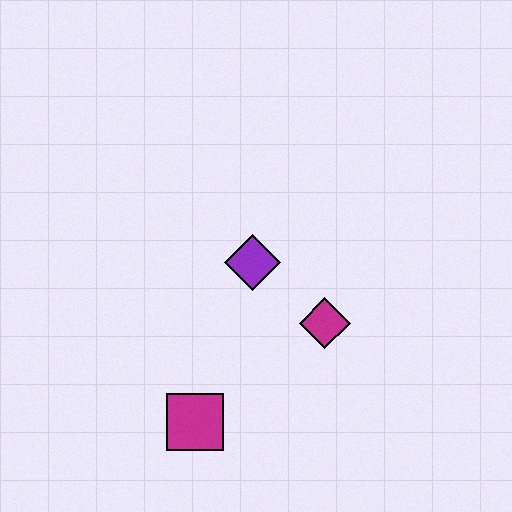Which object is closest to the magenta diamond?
The purple diamond is closest to the magenta diamond.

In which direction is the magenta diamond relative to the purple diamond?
The magenta diamond is to the right of the purple diamond.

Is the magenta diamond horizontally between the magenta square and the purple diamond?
No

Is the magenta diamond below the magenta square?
No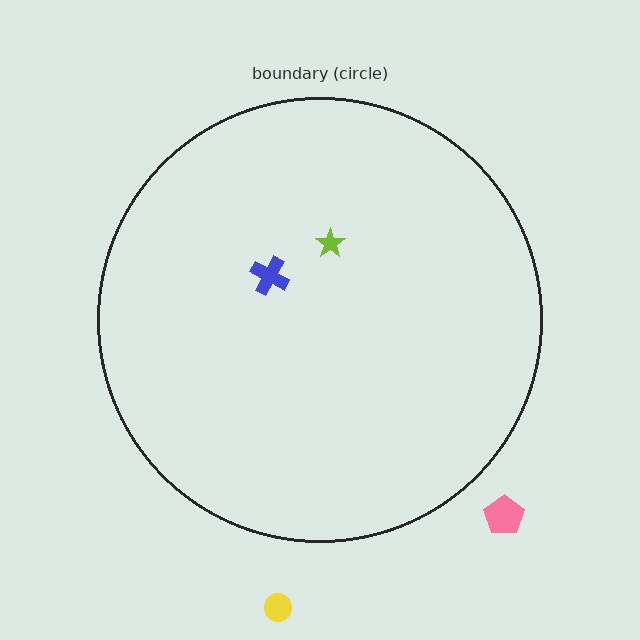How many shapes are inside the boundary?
2 inside, 2 outside.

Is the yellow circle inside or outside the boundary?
Outside.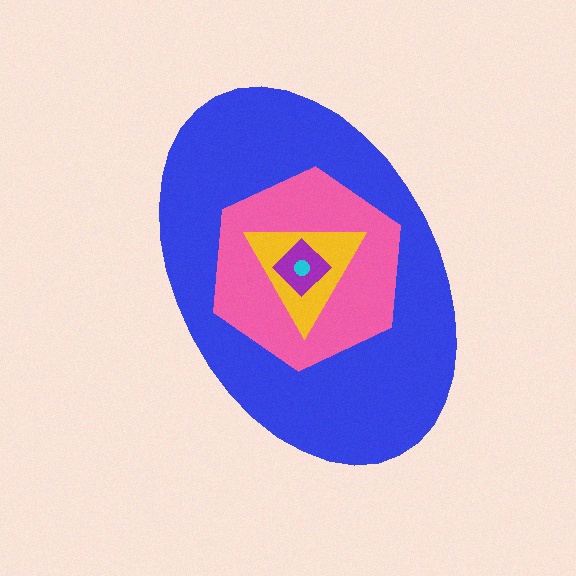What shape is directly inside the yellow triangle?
The purple diamond.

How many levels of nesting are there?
5.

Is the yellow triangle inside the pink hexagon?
Yes.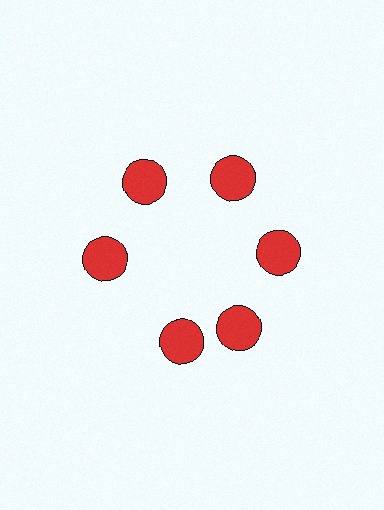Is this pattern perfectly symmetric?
No. The 6 red circles are arranged in a ring, but one element near the 7 o'clock position is rotated out of alignment along the ring, breaking the 6-fold rotational symmetry.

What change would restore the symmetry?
The symmetry would be restored by rotating it back into even spacing with its neighbors so that all 6 circles sit at equal angles and equal distance from the center.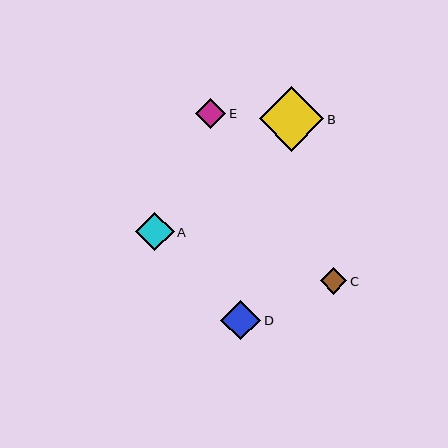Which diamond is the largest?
Diamond B is the largest with a size of approximately 64 pixels.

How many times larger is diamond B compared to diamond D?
Diamond B is approximately 1.6 times the size of diamond D.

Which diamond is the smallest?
Diamond C is the smallest with a size of approximately 26 pixels.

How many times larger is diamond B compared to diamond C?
Diamond B is approximately 2.5 times the size of diamond C.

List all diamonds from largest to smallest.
From largest to smallest: B, D, A, E, C.